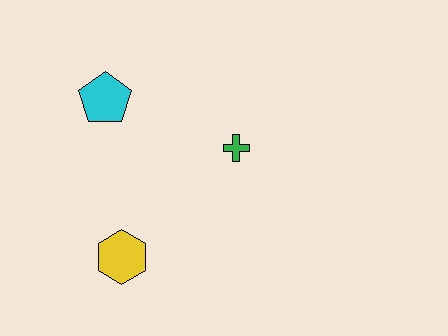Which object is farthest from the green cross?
The yellow hexagon is farthest from the green cross.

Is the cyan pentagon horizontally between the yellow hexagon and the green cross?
No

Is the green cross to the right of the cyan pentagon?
Yes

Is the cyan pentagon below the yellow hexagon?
No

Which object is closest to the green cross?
The cyan pentagon is closest to the green cross.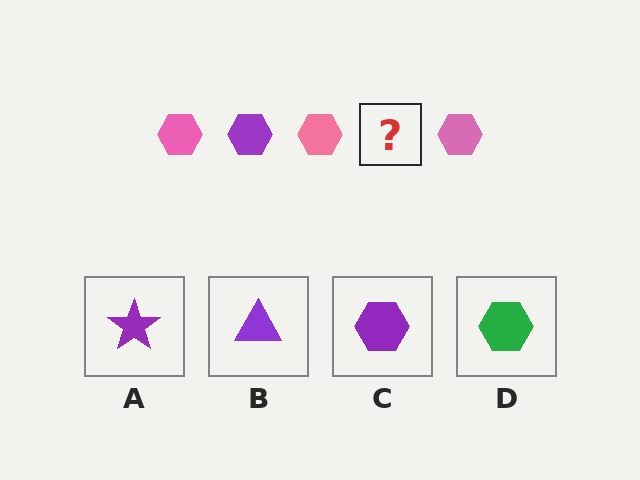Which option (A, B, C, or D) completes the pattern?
C.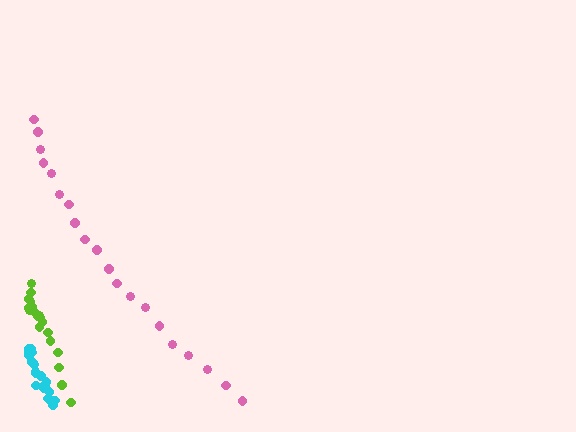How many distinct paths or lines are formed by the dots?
There are 3 distinct paths.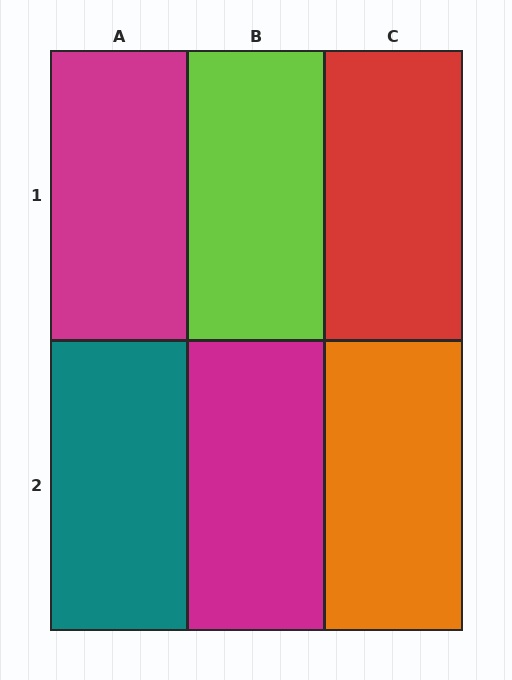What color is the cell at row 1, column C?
Red.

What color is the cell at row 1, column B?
Lime.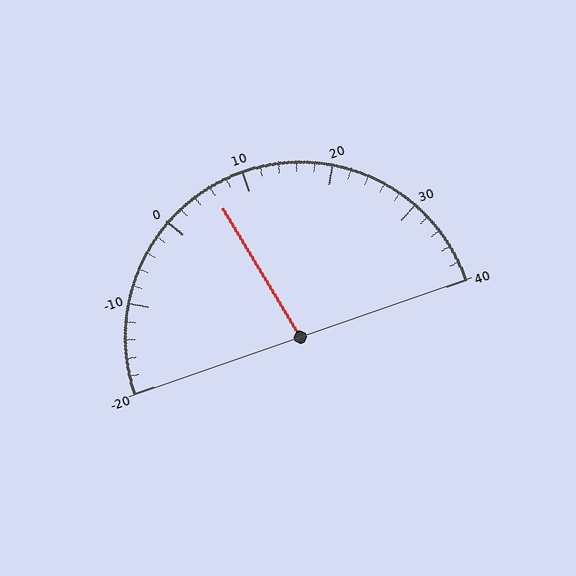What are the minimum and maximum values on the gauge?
The gauge ranges from -20 to 40.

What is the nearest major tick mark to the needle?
The nearest major tick mark is 10.